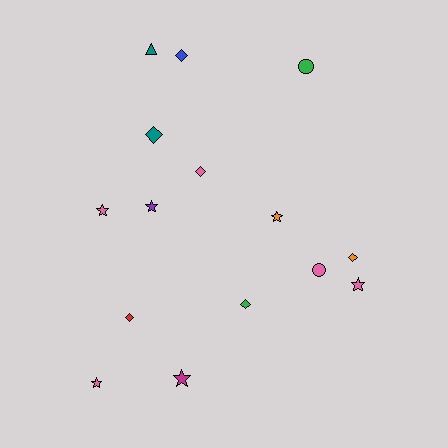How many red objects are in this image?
There is 1 red object.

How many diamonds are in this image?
There are 6 diamonds.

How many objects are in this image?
There are 15 objects.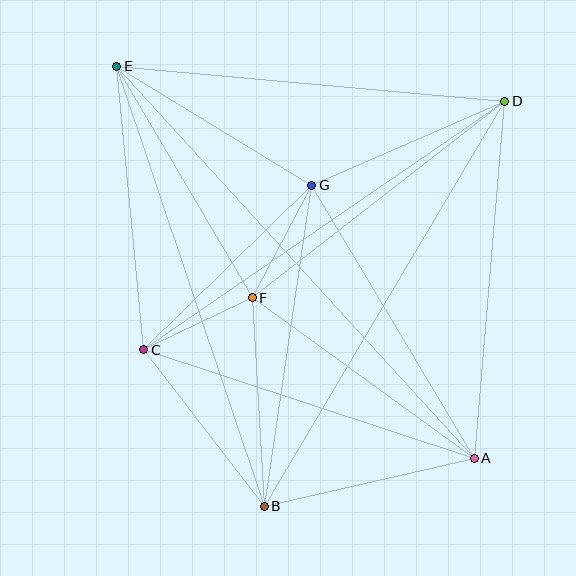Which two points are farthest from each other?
Points A and E are farthest from each other.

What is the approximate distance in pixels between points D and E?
The distance between D and E is approximately 389 pixels.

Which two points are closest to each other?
Points C and F are closest to each other.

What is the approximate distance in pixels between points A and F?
The distance between A and F is approximately 274 pixels.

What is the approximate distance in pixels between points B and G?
The distance between B and G is approximately 324 pixels.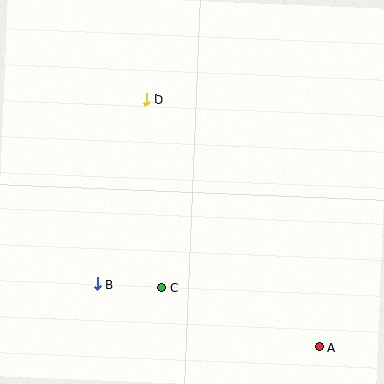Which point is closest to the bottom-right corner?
Point A is closest to the bottom-right corner.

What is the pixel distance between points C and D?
The distance between C and D is 189 pixels.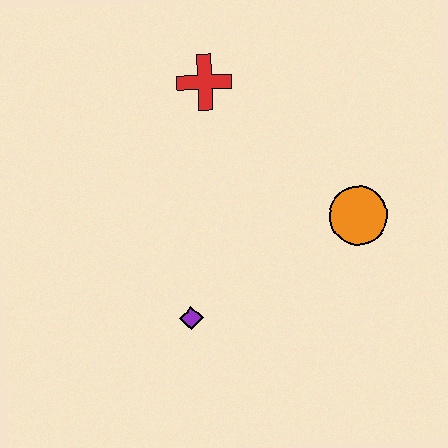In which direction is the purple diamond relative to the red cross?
The purple diamond is below the red cross.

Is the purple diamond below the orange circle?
Yes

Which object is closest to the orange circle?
The purple diamond is closest to the orange circle.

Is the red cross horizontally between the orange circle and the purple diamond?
Yes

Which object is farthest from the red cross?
The purple diamond is farthest from the red cross.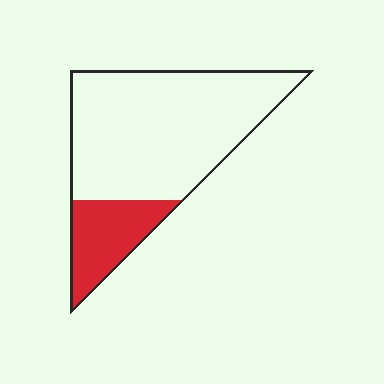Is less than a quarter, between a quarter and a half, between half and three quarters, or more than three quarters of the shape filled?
Less than a quarter.